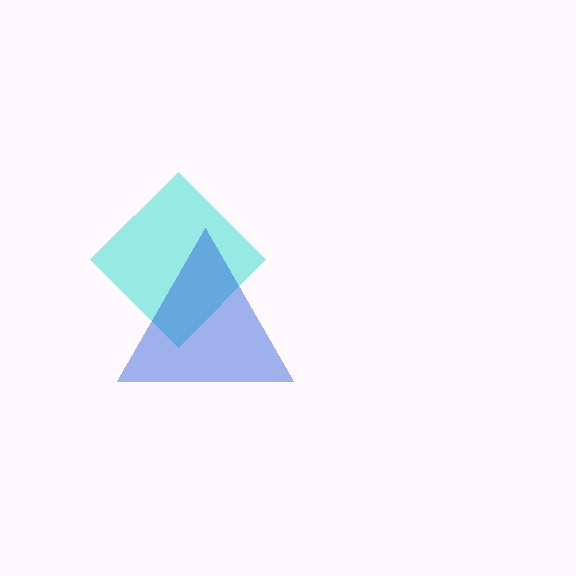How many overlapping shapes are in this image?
There are 2 overlapping shapes in the image.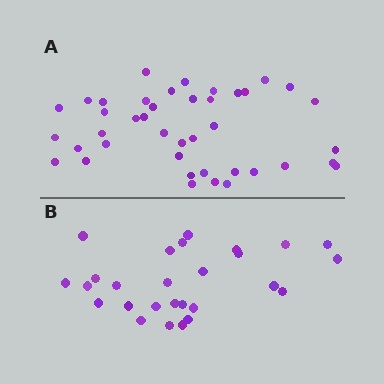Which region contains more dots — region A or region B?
Region A (the top region) has more dots.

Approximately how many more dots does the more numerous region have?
Region A has approximately 15 more dots than region B.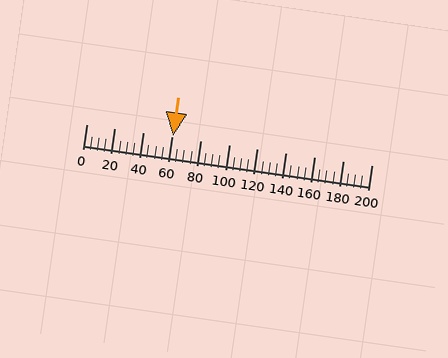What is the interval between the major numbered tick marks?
The major tick marks are spaced 20 units apart.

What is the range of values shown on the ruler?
The ruler shows values from 0 to 200.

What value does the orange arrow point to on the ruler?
The orange arrow points to approximately 61.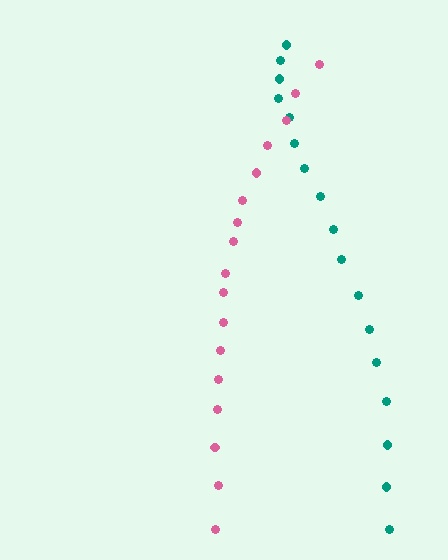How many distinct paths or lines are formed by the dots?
There are 2 distinct paths.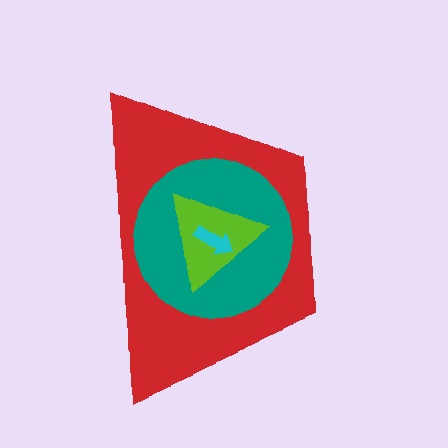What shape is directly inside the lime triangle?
The cyan arrow.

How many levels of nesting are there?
4.